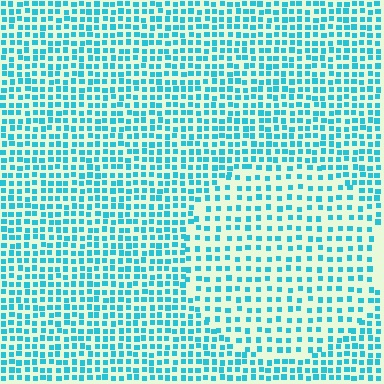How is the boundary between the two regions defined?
The boundary is defined by a change in element density (approximately 1.7x ratio). All elements are the same color, size, and shape.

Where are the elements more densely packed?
The elements are more densely packed outside the circle boundary.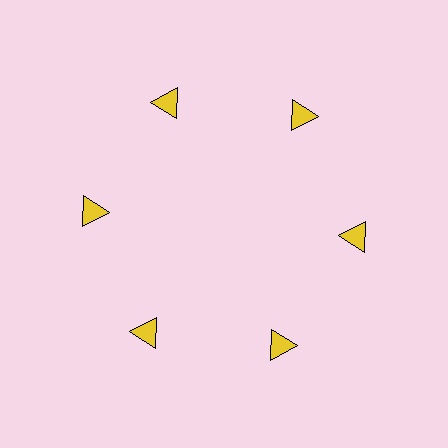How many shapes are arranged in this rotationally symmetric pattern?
There are 6 shapes, arranged in 6 groups of 1.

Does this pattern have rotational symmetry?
Yes, this pattern has 6-fold rotational symmetry. It looks the same after rotating 60 degrees around the center.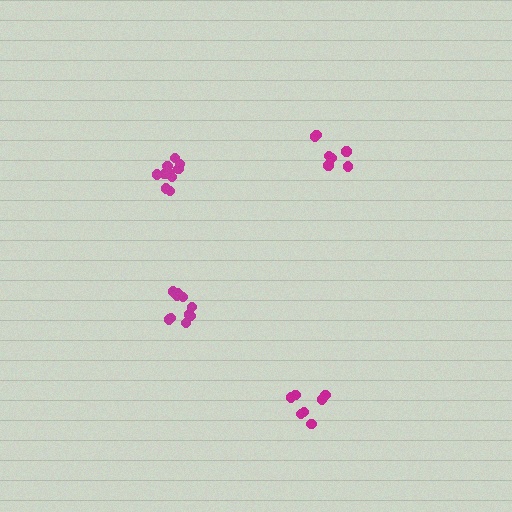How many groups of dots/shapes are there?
There are 4 groups.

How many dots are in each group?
Group 1: 7 dots, Group 2: 11 dots, Group 3: 10 dots, Group 4: 7 dots (35 total).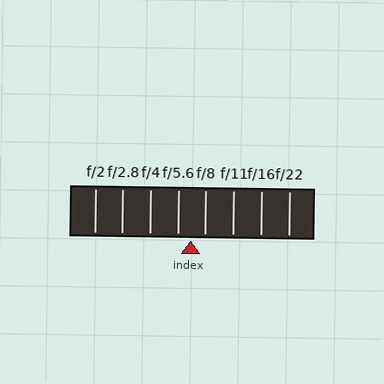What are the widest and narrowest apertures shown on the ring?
The widest aperture shown is f/2 and the narrowest is f/22.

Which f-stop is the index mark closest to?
The index mark is closest to f/5.6.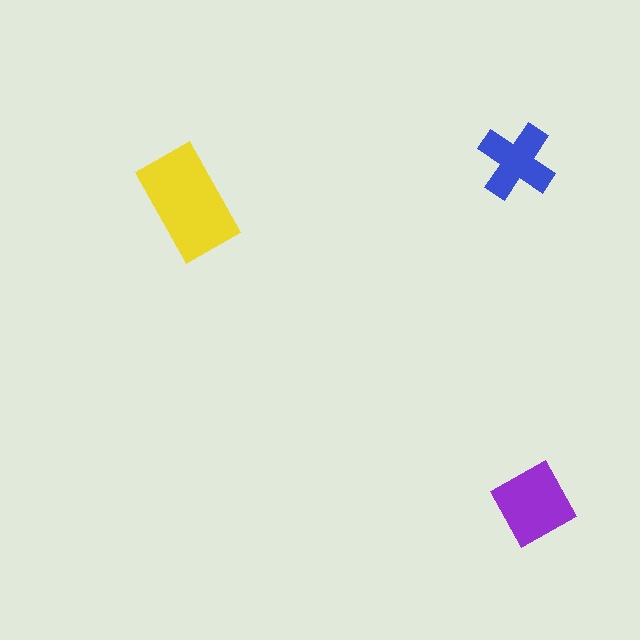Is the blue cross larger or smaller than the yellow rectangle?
Smaller.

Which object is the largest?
The yellow rectangle.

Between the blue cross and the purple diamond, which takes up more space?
The purple diamond.